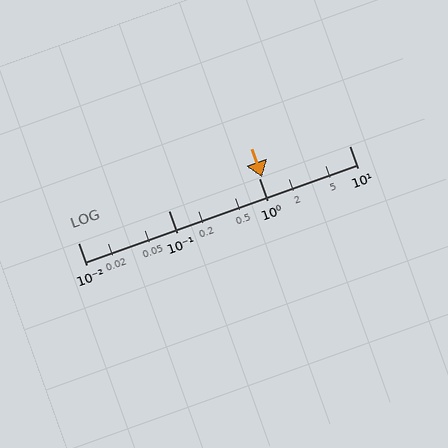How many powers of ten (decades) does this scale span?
The scale spans 3 decades, from 0.01 to 10.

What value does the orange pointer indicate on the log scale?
The pointer indicates approximately 1.1.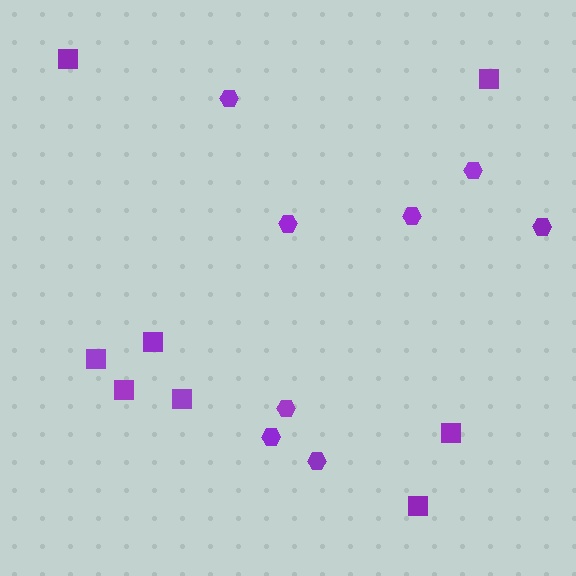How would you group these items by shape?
There are 2 groups: one group of hexagons (8) and one group of squares (8).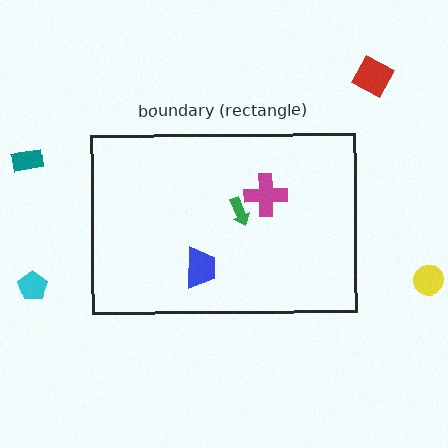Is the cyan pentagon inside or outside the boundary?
Outside.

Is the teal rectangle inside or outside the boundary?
Outside.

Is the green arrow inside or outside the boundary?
Inside.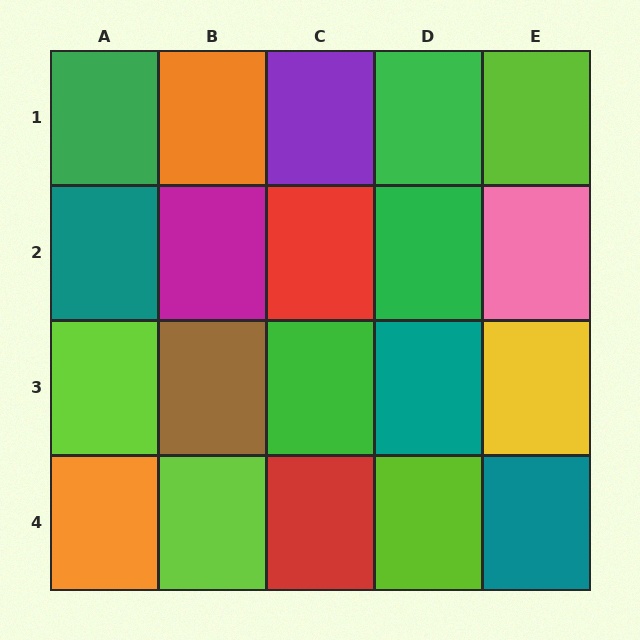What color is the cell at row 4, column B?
Lime.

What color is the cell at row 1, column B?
Orange.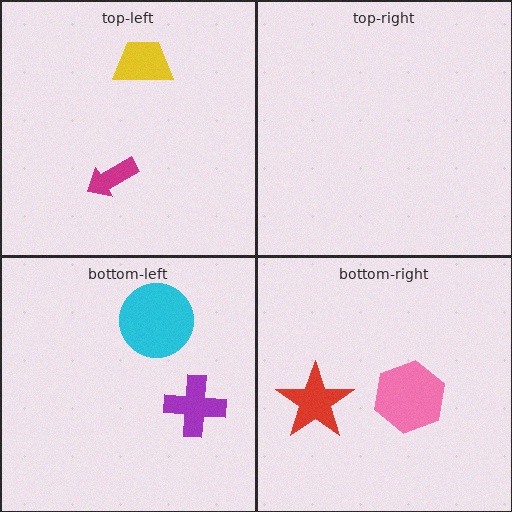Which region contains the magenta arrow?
The top-left region.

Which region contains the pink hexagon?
The bottom-right region.